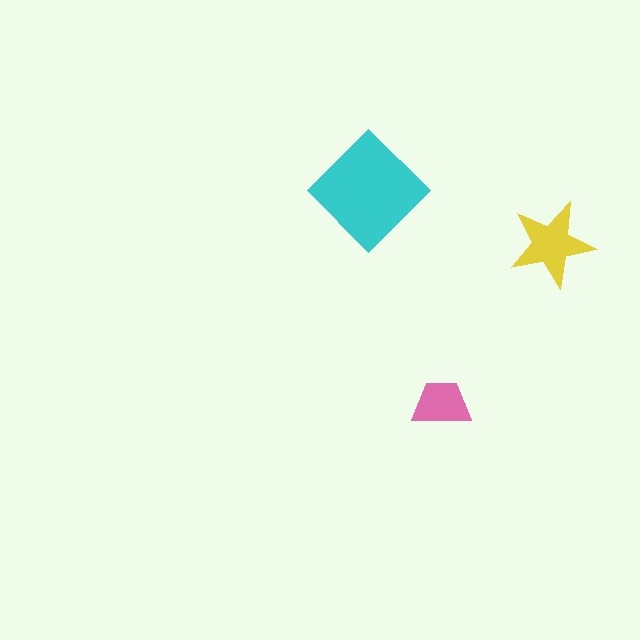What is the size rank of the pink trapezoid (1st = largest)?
3rd.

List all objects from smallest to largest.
The pink trapezoid, the yellow star, the cyan diamond.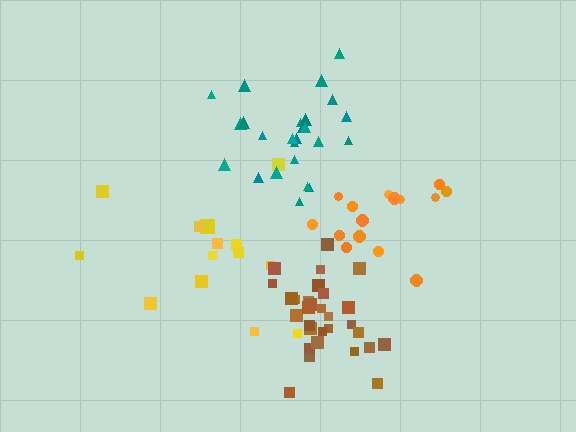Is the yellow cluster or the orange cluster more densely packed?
Orange.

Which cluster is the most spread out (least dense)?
Yellow.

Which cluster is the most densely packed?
Brown.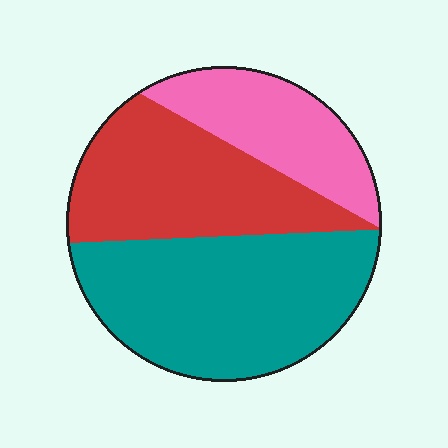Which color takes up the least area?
Pink, at roughly 20%.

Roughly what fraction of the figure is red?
Red takes up about one third (1/3) of the figure.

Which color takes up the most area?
Teal, at roughly 45%.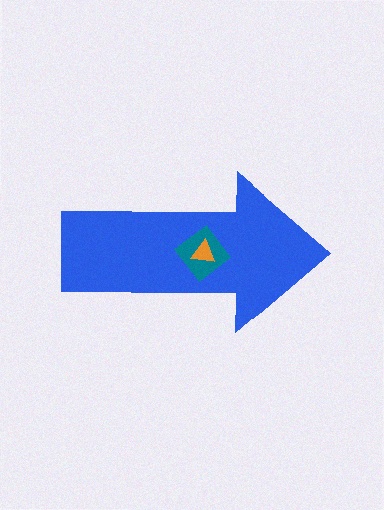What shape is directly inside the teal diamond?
The orange triangle.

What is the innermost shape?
The orange triangle.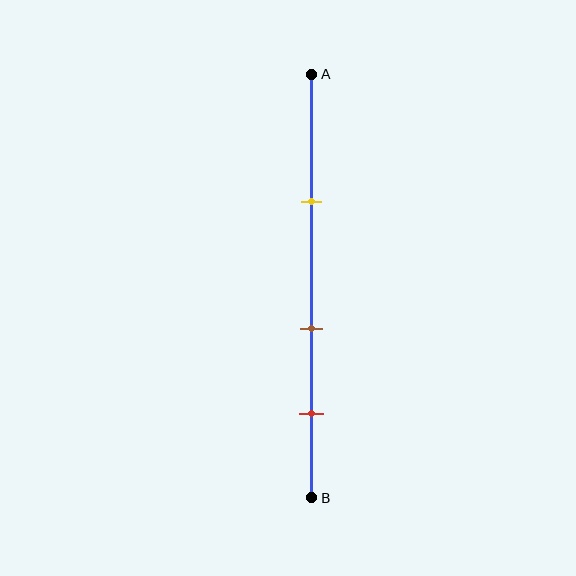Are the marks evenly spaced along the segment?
Yes, the marks are approximately evenly spaced.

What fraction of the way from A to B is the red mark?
The red mark is approximately 80% (0.8) of the way from A to B.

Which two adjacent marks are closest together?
The brown and red marks are the closest adjacent pair.